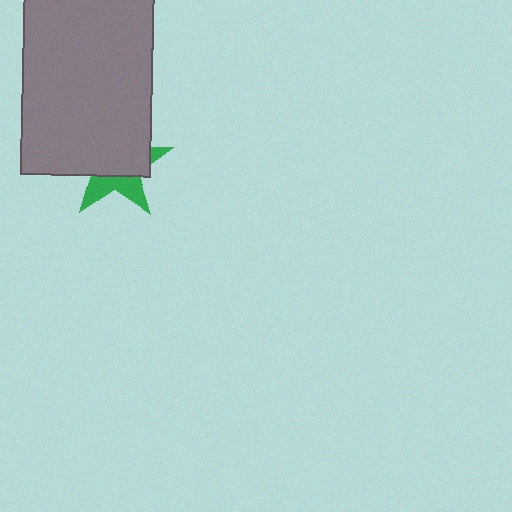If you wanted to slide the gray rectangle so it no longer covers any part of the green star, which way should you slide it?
Slide it up — that is the most direct way to separate the two shapes.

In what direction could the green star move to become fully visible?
The green star could move down. That would shift it out from behind the gray rectangle entirely.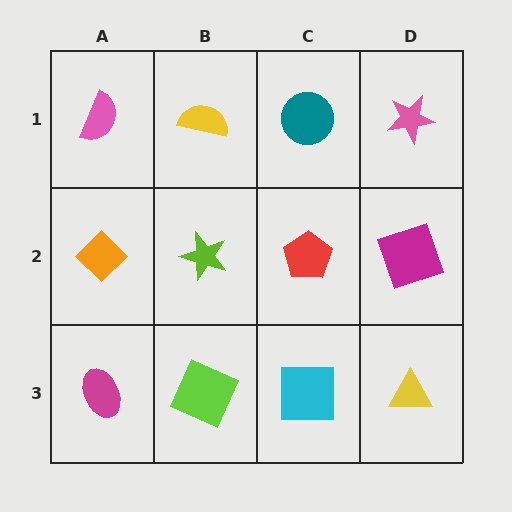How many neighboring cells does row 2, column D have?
3.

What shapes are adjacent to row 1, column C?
A red pentagon (row 2, column C), a yellow semicircle (row 1, column B), a pink star (row 1, column D).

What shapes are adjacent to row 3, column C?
A red pentagon (row 2, column C), a lime square (row 3, column B), a yellow triangle (row 3, column D).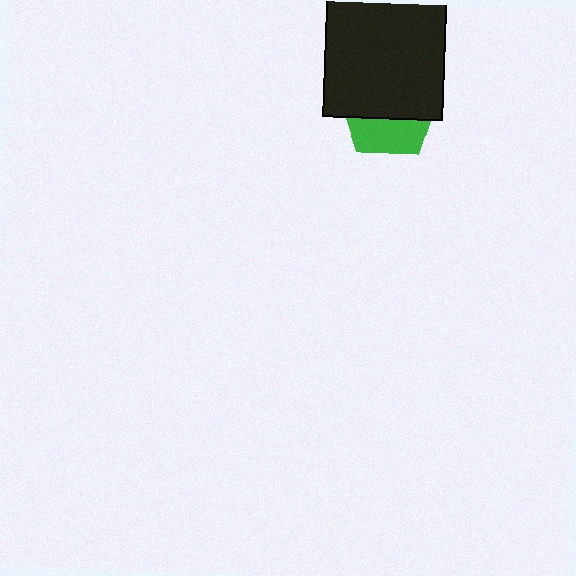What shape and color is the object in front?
The object in front is a black square.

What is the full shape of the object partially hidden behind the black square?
The partially hidden object is a green pentagon.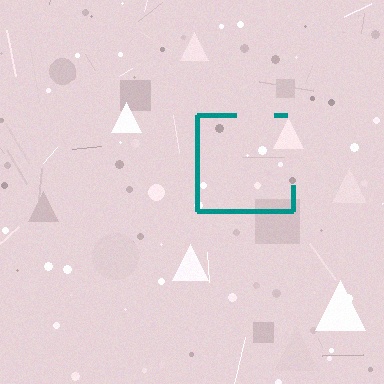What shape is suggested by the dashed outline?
The dashed outline suggests a square.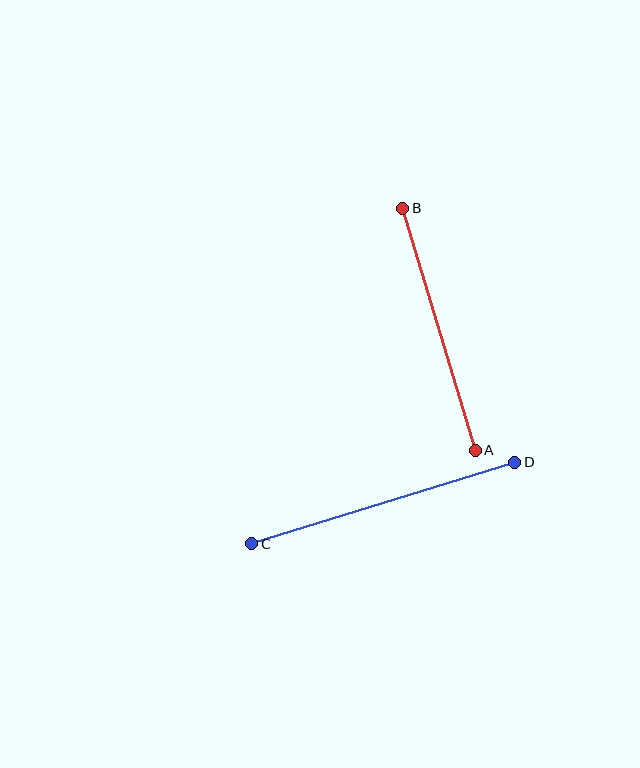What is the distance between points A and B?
The distance is approximately 252 pixels.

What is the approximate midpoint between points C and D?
The midpoint is at approximately (383, 503) pixels.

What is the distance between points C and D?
The distance is approximately 275 pixels.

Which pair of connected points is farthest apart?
Points C and D are farthest apart.